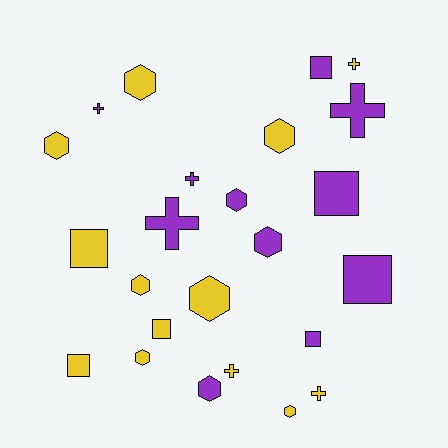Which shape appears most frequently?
Hexagon, with 10 objects.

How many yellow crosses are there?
There are 3 yellow crosses.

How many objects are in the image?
There are 24 objects.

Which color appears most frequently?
Yellow, with 13 objects.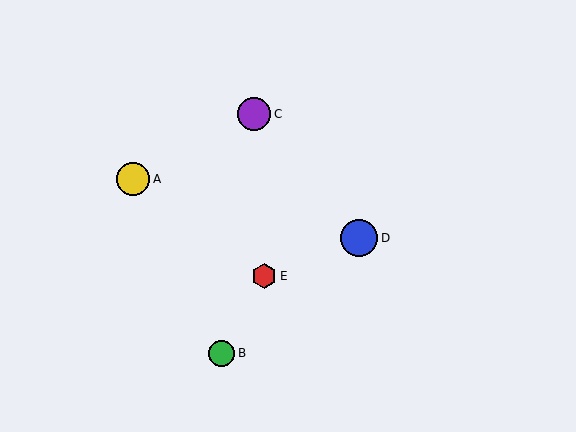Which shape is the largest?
The blue circle (labeled D) is the largest.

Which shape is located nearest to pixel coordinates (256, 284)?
The red hexagon (labeled E) at (264, 276) is nearest to that location.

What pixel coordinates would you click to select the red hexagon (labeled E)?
Click at (264, 276) to select the red hexagon E.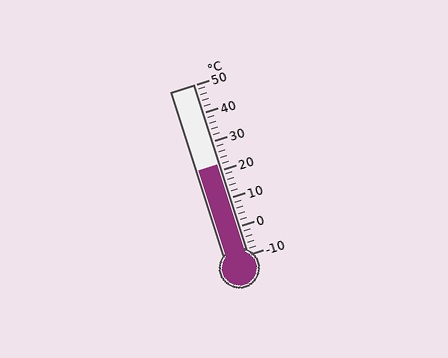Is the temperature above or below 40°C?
The temperature is below 40°C.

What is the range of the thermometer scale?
The thermometer scale ranges from -10°C to 50°C.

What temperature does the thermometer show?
The thermometer shows approximately 22°C.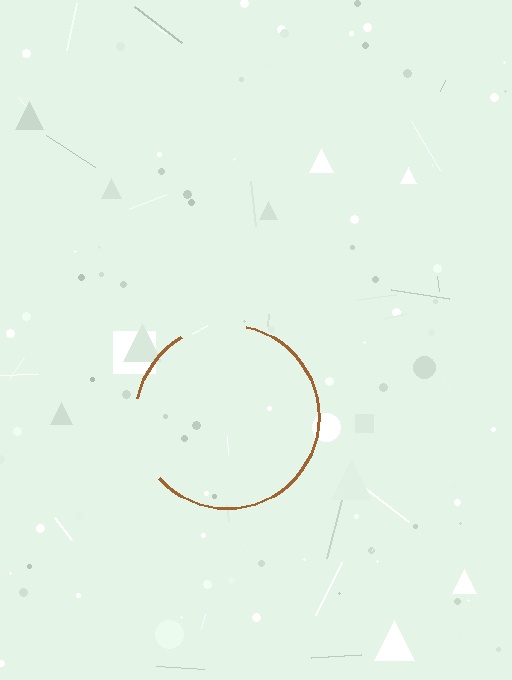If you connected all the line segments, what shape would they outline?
They would outline a circle.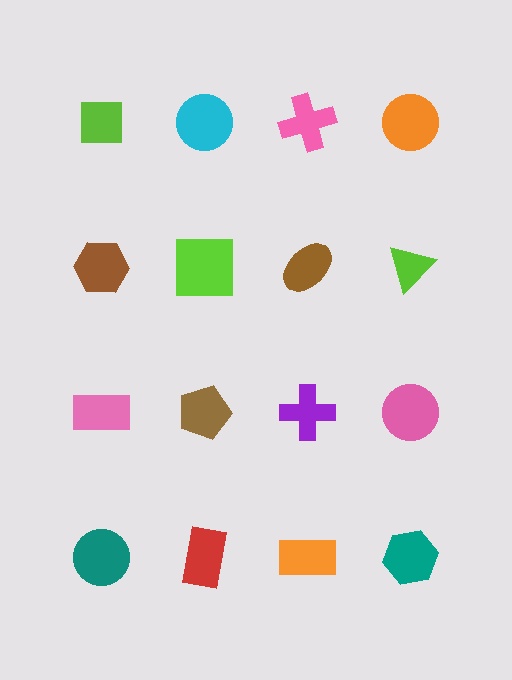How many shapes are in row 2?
4 shapes.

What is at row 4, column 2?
A red rectangle.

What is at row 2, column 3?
A brown ellipse.